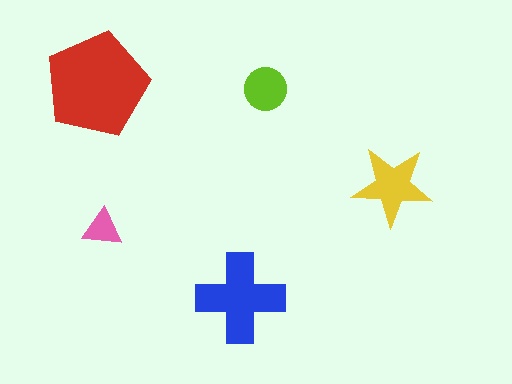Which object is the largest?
The red pentagon.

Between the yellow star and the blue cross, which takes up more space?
The blue cross.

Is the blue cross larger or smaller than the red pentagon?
Smaller.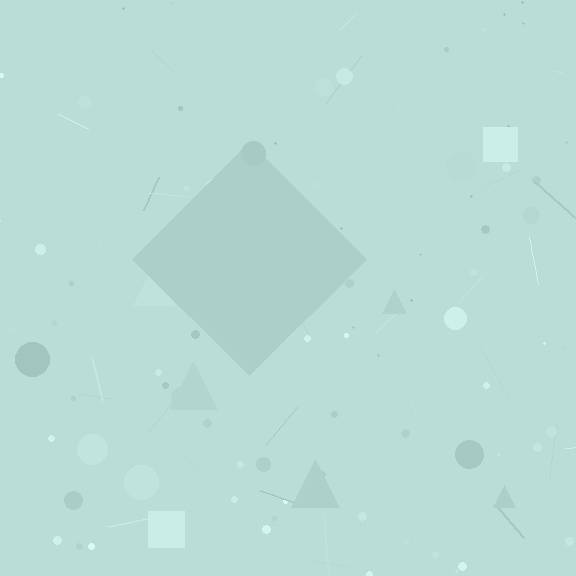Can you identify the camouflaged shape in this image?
The camouflaged shape is a diamond.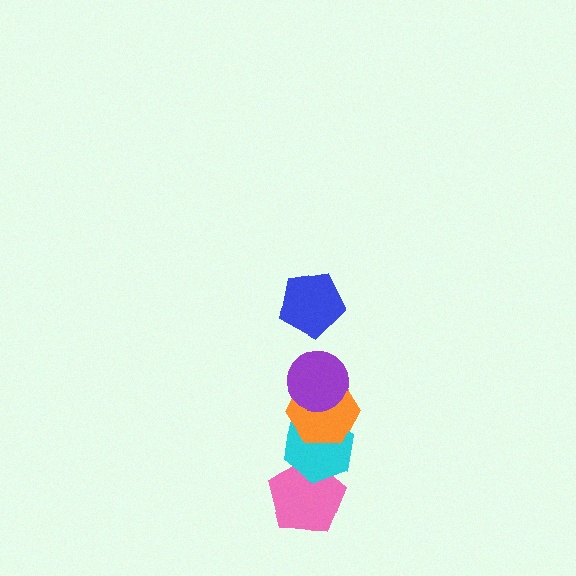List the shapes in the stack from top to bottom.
From top to bottom: the blue pentagon, the purple circle, the orange hexagon, the cyan hexagon, the pink pentagon.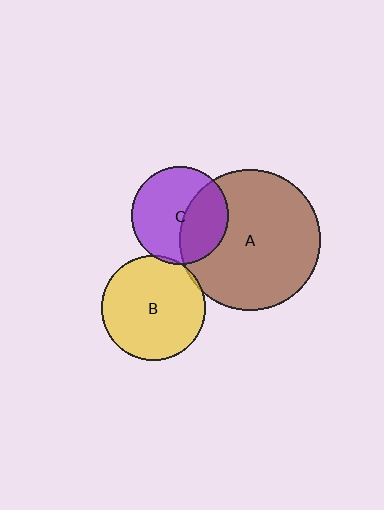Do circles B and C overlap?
Yes.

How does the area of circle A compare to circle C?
Approximately 2.1 times.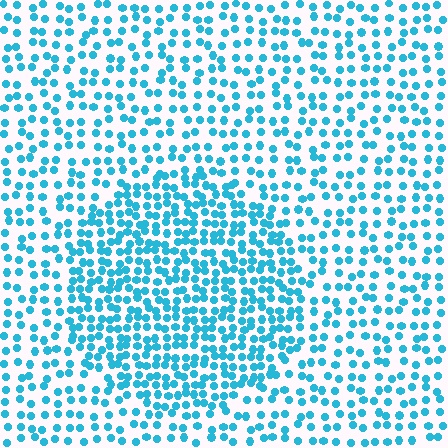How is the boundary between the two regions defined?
The boundary is defined by a change in element density (approximately 1.8x ratio). All elements are the same color, size, and shape.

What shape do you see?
I see a circle.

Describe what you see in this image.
The image contains small cyan elements arranged at two different densities. A circle-shaped region is visible where the elements are more densely packed than the surrounding area.